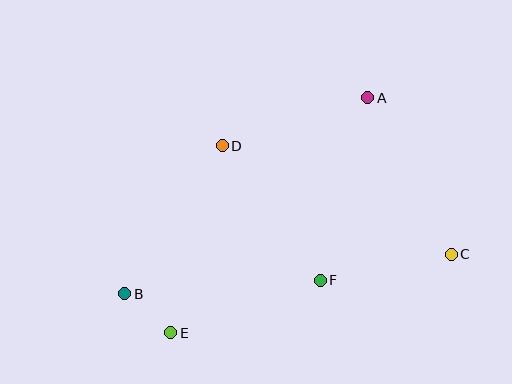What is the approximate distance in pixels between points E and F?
The distance between E and F is approximately 159 pixels.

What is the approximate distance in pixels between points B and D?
The distance between B and D is approximately 177 pixels.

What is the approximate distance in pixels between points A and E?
The distance between A and E is approximately 306 pixels.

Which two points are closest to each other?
Points B and E are closest to each other.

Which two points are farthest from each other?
Points B and C are farthest from each other.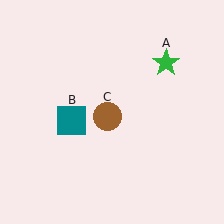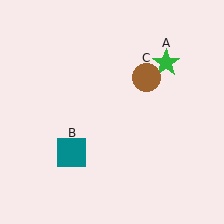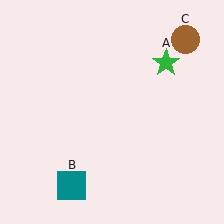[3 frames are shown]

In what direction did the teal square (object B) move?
The teal square (object B) moved down.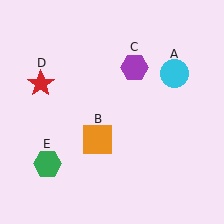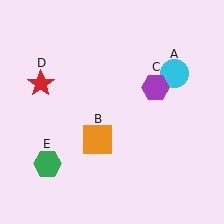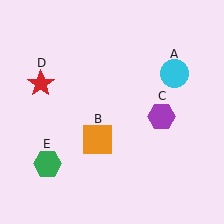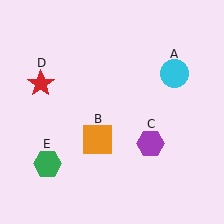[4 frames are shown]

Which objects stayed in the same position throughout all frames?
Cyan circle (object A) and orange square (object B) and red star (object D) and green hexagon (object E) remained stationary.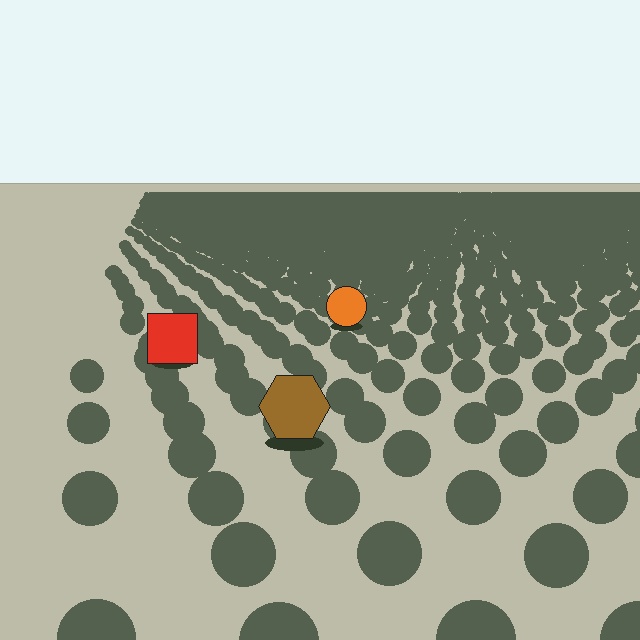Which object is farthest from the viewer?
The orange circle is farthest from the viewer. It appears smaller and the ground texture around it is denser.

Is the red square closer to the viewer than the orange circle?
Yes. The red square is closer — you can tell from the texture gradient: the ground texture is coarser near it.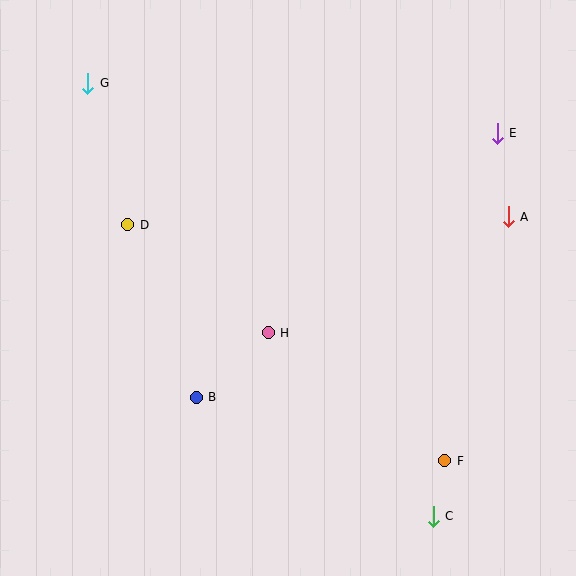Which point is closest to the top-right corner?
Point E is closest to the top-right corner.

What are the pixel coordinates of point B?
Point B is at (196, 397).